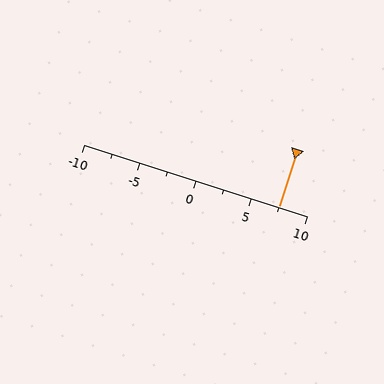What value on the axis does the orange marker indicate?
The marker indicates approximately 7.5.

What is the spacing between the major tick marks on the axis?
The major ticks are spaced 5 apart.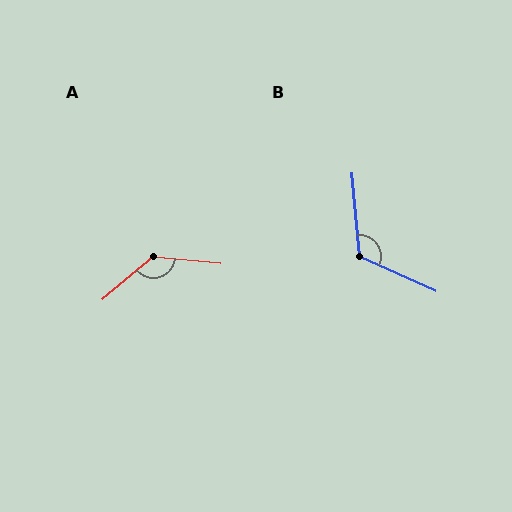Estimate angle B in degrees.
Approximately 119 degrees.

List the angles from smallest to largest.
B (119°), A (134°).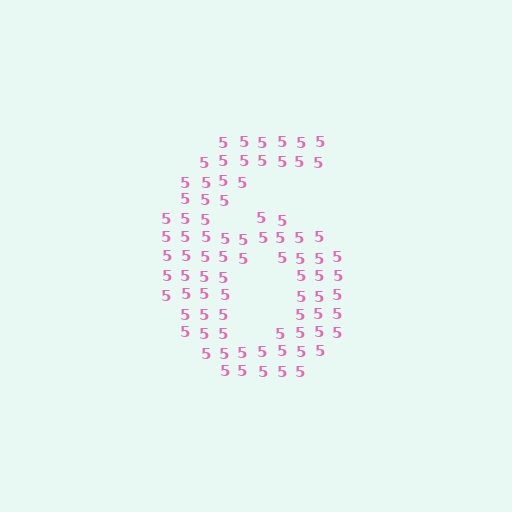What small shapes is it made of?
It is made of small digit 5's.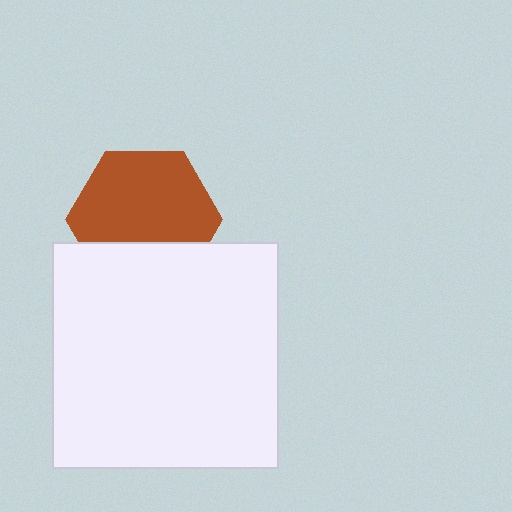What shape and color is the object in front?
The object in front is a white square.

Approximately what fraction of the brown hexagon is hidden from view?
Roughly 30% of the brown hexagon is hidden behind the white square.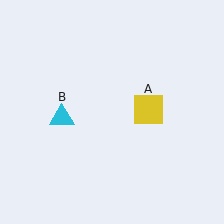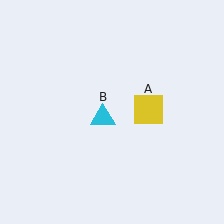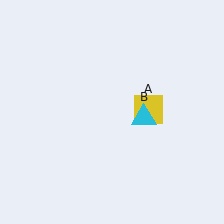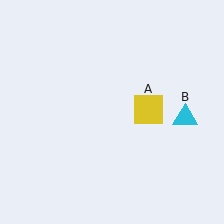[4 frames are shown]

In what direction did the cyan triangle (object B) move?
The cyan triangle (object B) moved right.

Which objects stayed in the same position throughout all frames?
Yellow square (object A) remained stationary.